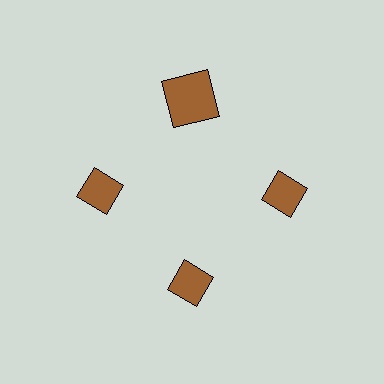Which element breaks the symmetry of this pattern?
The brown square at roughly the 12 o'clock position breaks the symmetry. All other shapes are brown diamonds.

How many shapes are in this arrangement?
There are 4 shapes arranged in a ring pattern.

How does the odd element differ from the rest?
It has a different shape: square instead of diamond.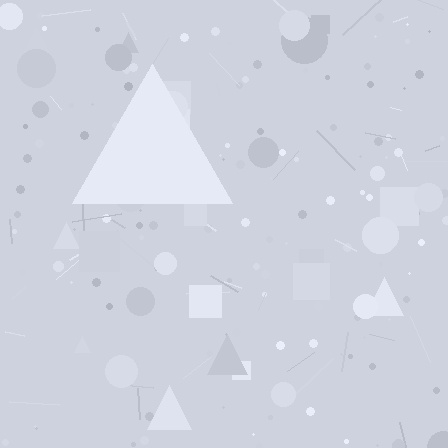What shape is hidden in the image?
A triangle is hidden in the image.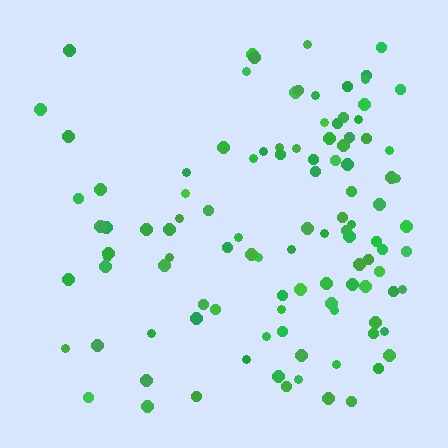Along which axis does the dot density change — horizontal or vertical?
Horizontal.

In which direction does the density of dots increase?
From left to right, with the right side densest.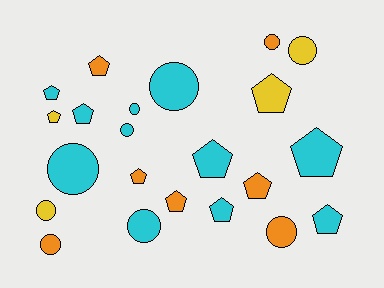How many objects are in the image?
There are 22 objects.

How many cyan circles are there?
There are 5 cyan circles.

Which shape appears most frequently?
Pentagon, with 12 objects.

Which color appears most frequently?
Cyan, with 11 objects.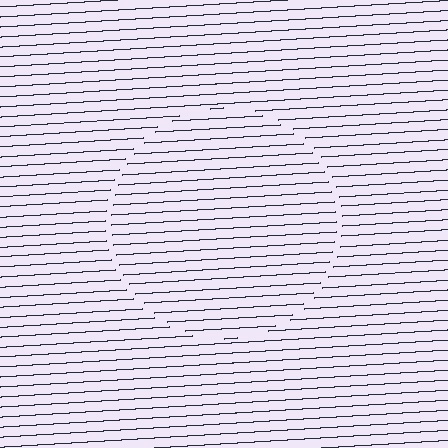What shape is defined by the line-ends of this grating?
An illusory circle. The interior of the shape contains the same grating, shifted by half a period — the contour is defined by the phase discontinuity where line-ends from the inner and outer gratings abut.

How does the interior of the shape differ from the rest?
The interior of the shape contains the same grating, shifted by half a period — the contour is defined by the phase discontinuity where line-ends from the inner and outer gratings abut.